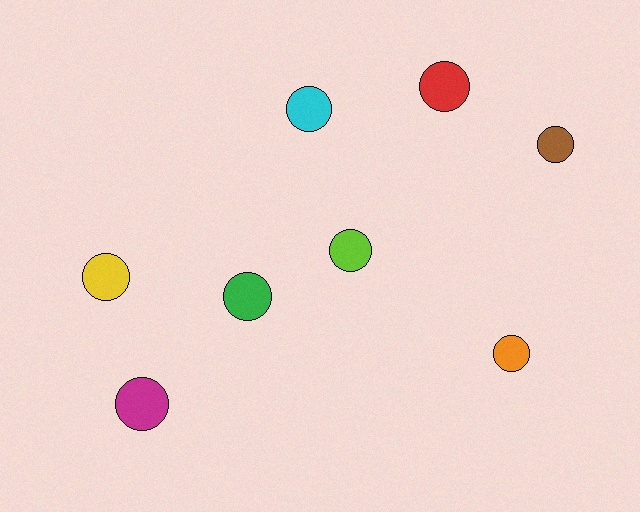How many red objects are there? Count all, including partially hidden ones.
There is 1 red object.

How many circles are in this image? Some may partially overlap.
There are 8 circles.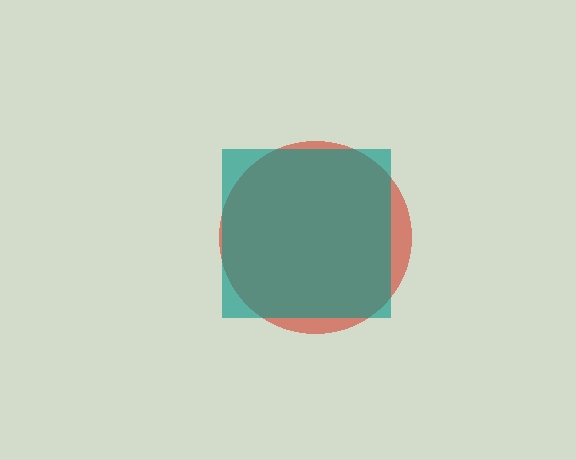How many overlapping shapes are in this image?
There are 2 overlapping shapes in the image.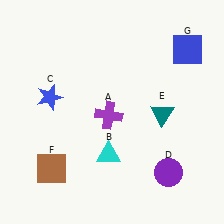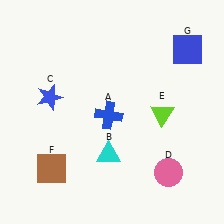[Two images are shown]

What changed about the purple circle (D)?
In Image 1, D is purple. In Image 2, it changed to pink.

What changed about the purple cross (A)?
In Image 1, A is purple. In Image 2, it changed to blue.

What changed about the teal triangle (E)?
In Image 1, E is teal. In Image 2, it changed to lime.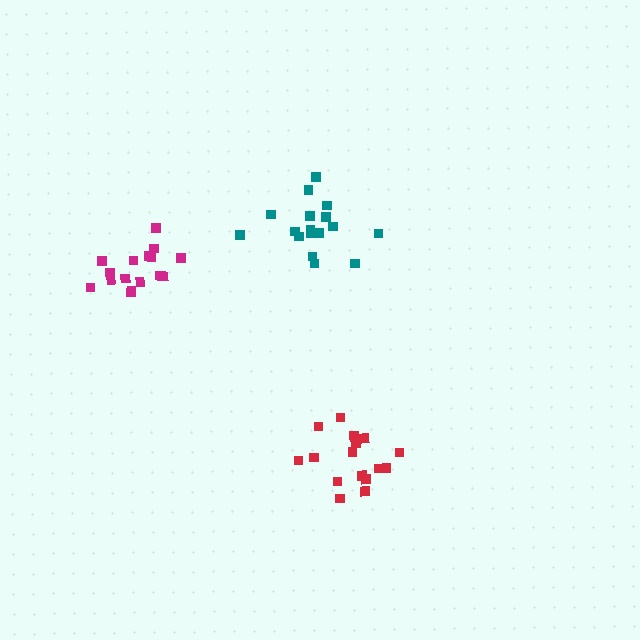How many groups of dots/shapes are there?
There are 3 groups.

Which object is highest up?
The teal cluster is topmost.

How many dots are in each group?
Group 1: 17 dots, Group 2: 17 dots, Group 3: 16 dots (50 total).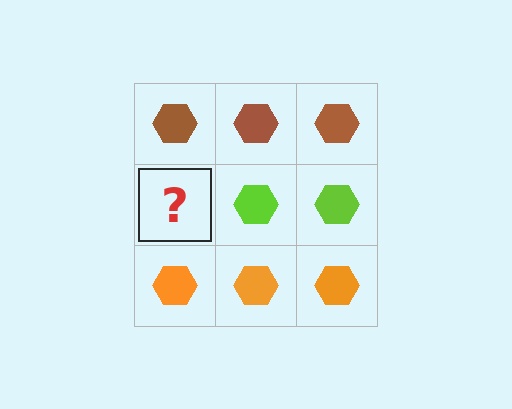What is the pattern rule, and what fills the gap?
The rule is that each row has a consistent color. The gap should be filled with a lime hexagon.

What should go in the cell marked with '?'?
The missing cell should contain a lime hexagon.